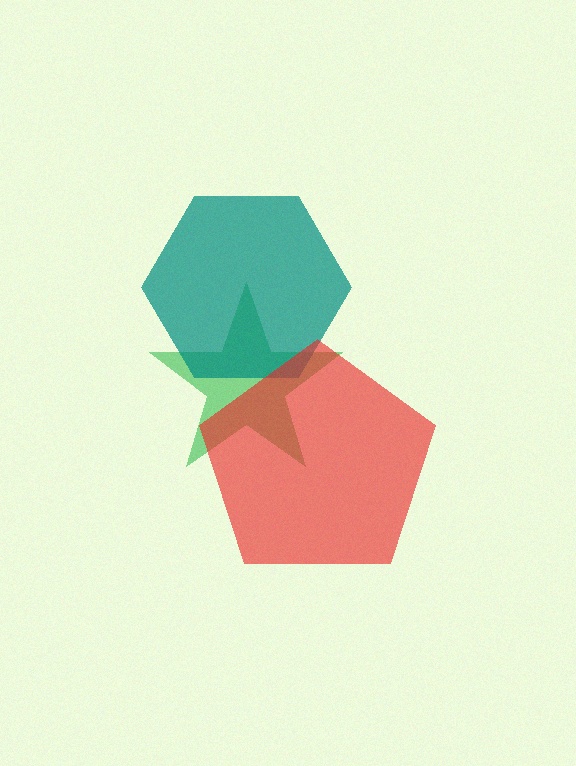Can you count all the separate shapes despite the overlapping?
Yes, there are 3 separate shapes.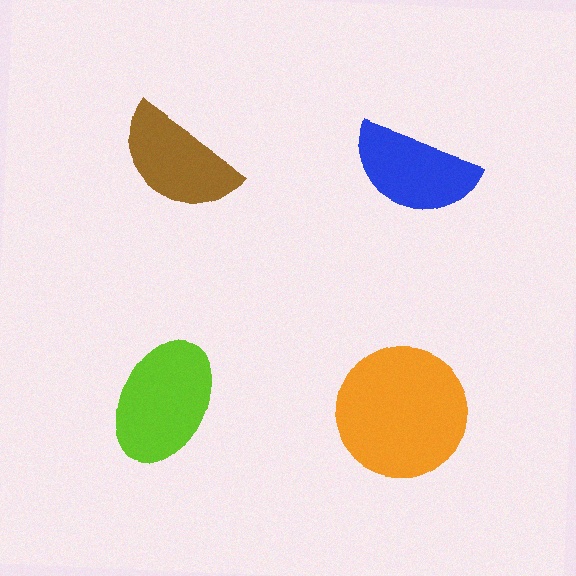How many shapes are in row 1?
2 shapes.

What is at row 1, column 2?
A blue semicircle.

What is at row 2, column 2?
An orange circle.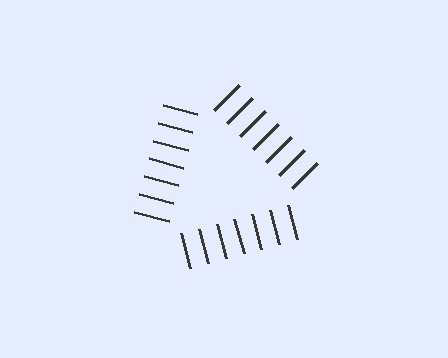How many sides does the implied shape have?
3 sides — the line-ends trace a triangle.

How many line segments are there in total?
21 — 7 along each of the 3 edges.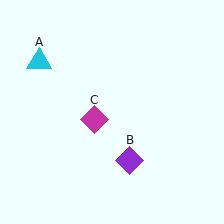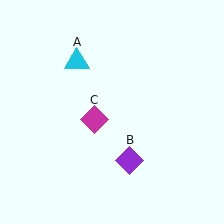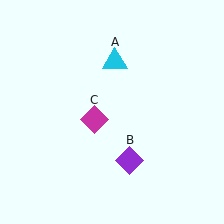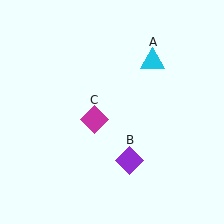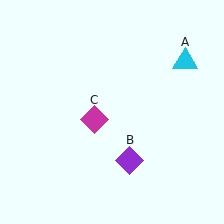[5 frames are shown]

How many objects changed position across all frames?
1 object changed position: cyan triangle (object A).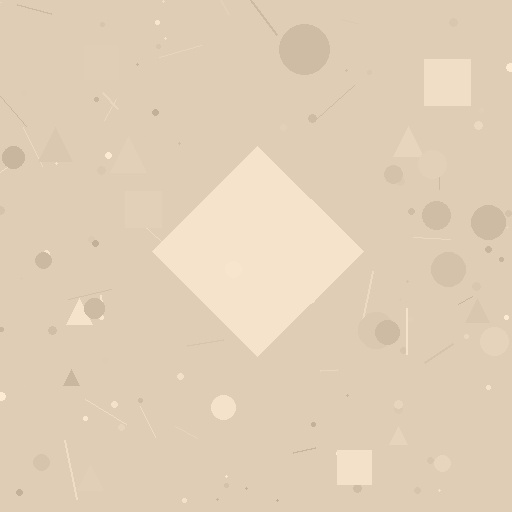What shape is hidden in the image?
A diamond is hidden in the image.